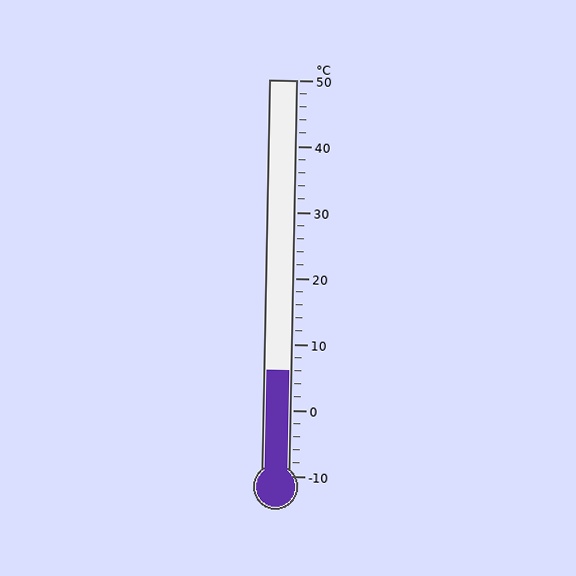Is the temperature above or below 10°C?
The temperature is below 10°C.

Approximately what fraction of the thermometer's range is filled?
The thermometer is filled to approximately 25% of its range.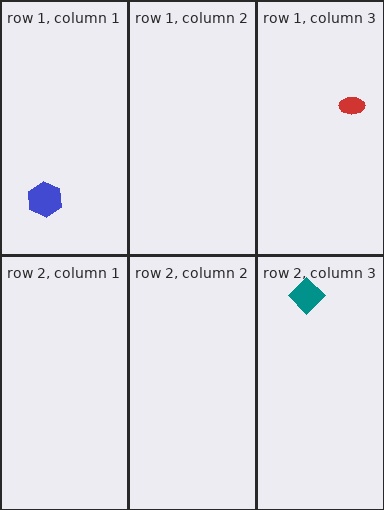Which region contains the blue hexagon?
The row 1, column 1 region.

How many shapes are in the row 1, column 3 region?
1.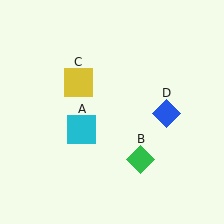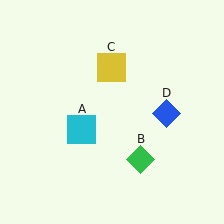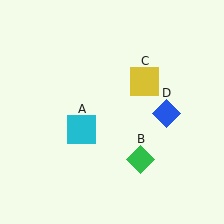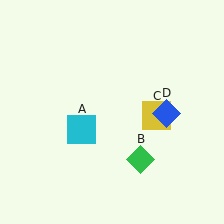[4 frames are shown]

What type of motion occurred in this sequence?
The yellow square (object C) rotated clockwise around the center of the scene.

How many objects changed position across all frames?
1 object changed position: yellow square (object C).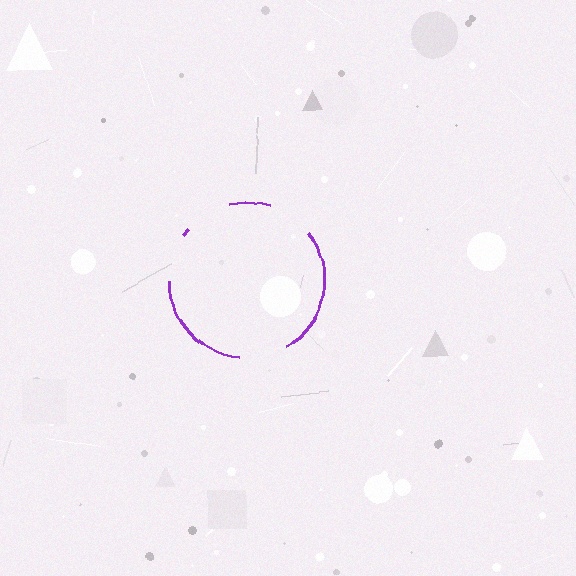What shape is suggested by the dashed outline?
The dashed outline suggests a circle.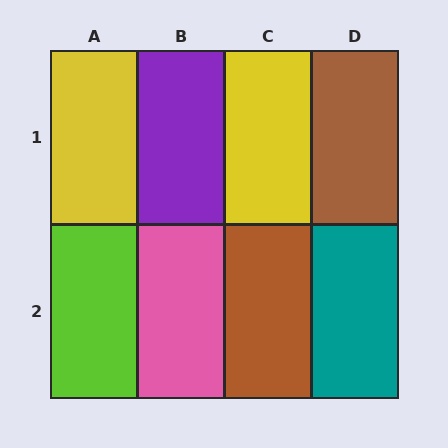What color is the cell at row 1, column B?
Purple.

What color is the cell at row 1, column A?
Yellow.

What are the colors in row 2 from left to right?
Lime, pink, brown, teal.